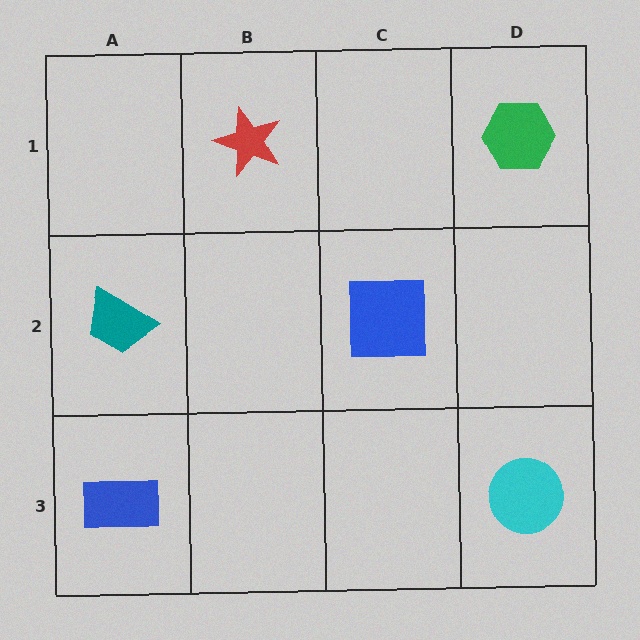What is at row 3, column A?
A blue rectangle.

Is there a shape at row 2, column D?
No, that cell is empty.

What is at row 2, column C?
A blue square.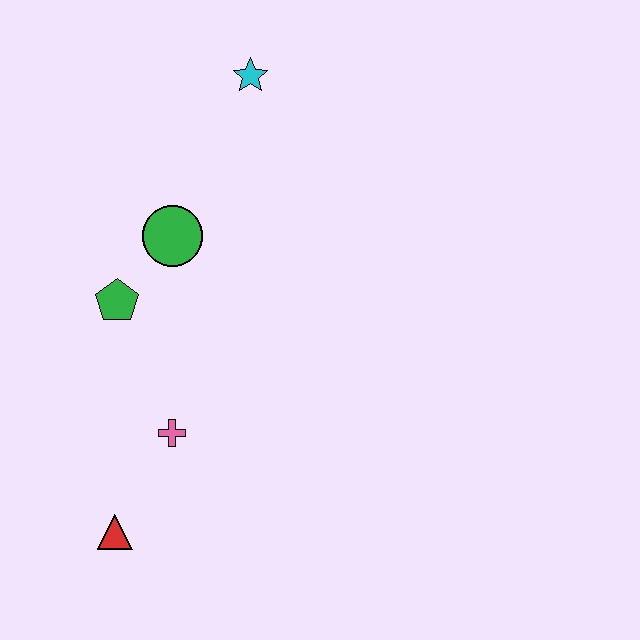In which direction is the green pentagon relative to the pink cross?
The green pentagon is above the pink cross.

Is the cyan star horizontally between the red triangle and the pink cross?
No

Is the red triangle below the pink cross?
Yes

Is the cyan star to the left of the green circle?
No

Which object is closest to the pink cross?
The red triangle is closest to the pink cross.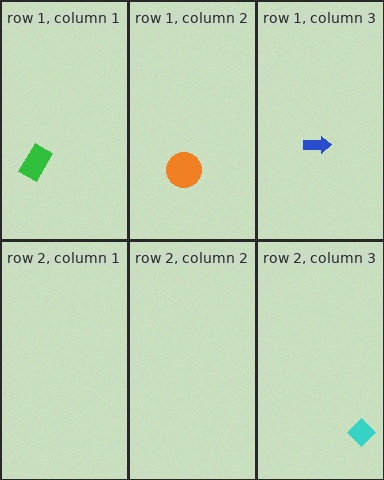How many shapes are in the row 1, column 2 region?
1.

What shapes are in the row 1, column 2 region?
The orange circle.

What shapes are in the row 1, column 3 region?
The blue arrow.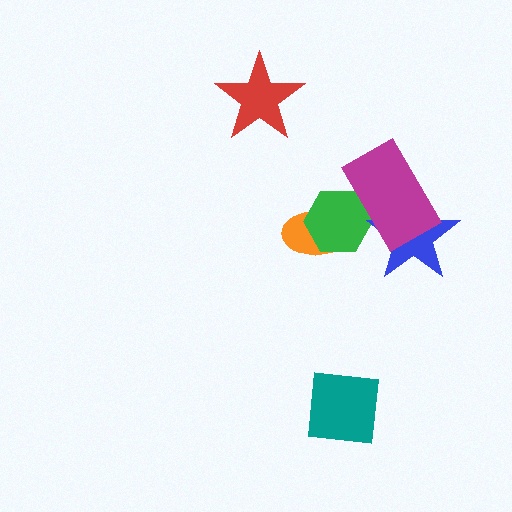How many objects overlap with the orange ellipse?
1 object overlaps with the orange ellipse.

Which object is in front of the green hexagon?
The magenta rectangle is in front of the green hexagon.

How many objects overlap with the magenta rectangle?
2 objects overlap with the magenta rectangle.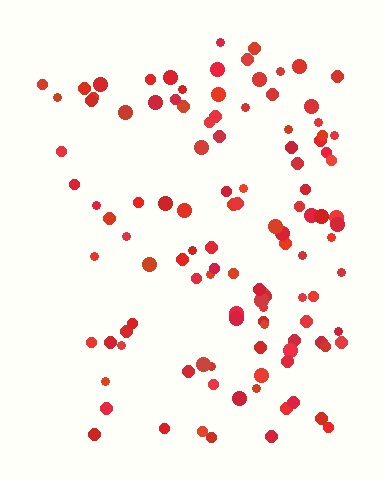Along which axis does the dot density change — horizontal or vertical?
Horizontal.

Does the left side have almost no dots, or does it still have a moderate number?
Still a moderate number, just noticeably fewer than the right.